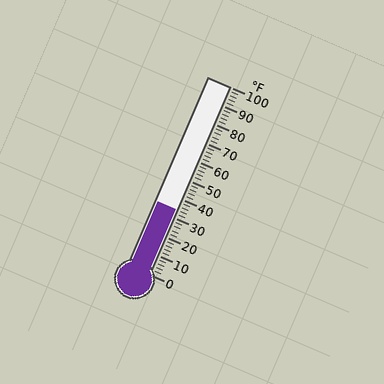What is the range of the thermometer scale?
The thermometer scale ranges from 0°F to 100°F.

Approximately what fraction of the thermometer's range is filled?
The thermometer is filled to approximately 35% of its range.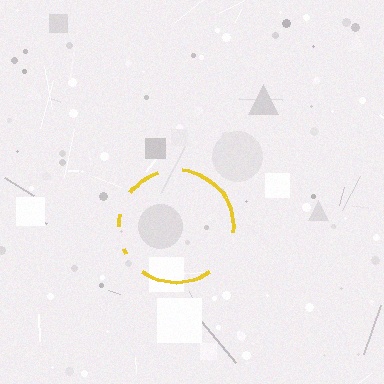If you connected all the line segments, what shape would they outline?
They would outline a circle.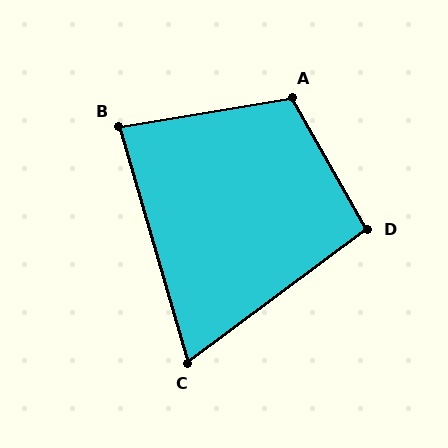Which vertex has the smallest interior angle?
C, at approximately 70 degrees.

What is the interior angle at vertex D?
Approximately 97 degrees (obtuse).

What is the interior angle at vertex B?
Approximately 83 degrees (acute).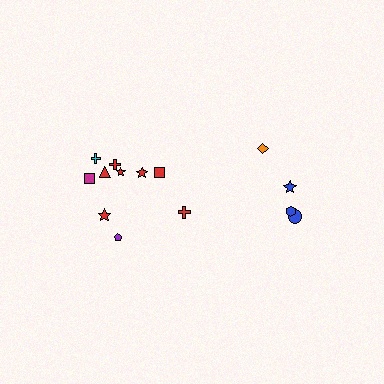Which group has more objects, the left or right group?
The left group.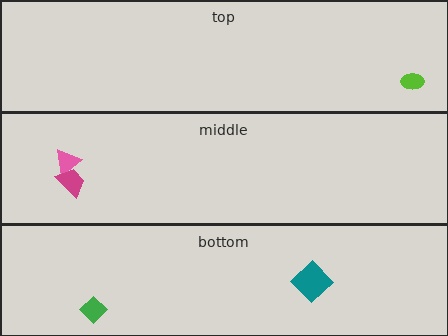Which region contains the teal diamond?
The bottom region.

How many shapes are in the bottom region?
2.